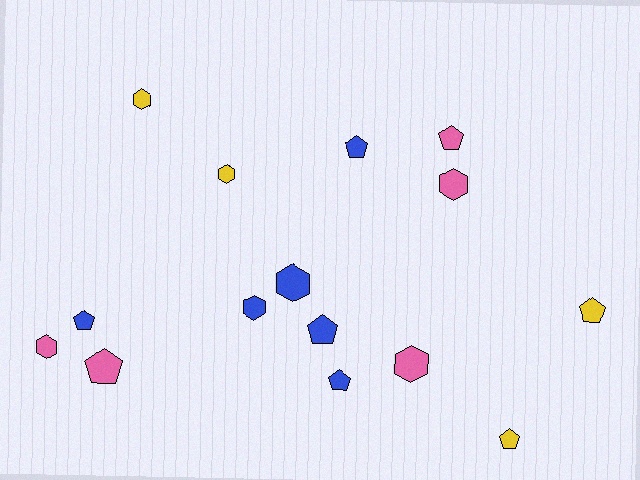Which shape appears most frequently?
Pentagon, with 8 objects.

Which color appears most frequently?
Blue, with 6 objects.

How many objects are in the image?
There are 15 objects.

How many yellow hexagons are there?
There are 2 yellow hexagons.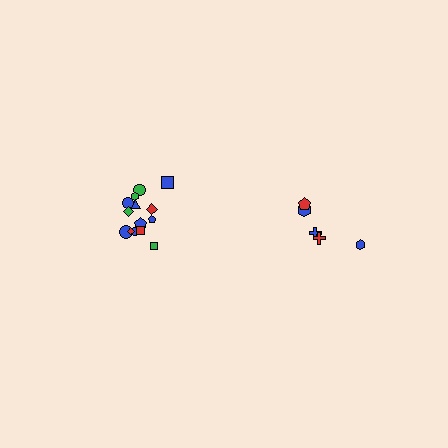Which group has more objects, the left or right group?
The left group.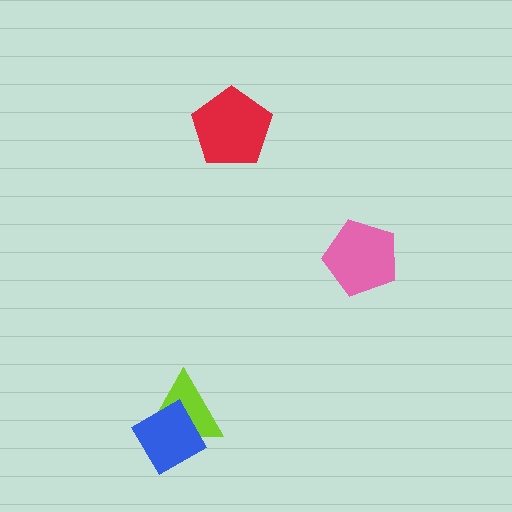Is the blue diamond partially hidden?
No, no other shape covers it.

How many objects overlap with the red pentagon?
0 objects overlap with the red pentagon.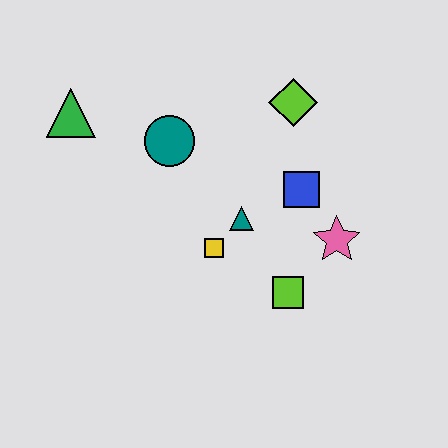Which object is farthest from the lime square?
The green triangle is farthest from the lime square.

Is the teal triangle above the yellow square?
Yes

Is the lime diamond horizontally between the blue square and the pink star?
No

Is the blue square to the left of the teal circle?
No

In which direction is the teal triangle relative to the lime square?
The teal triangle is above the lime square.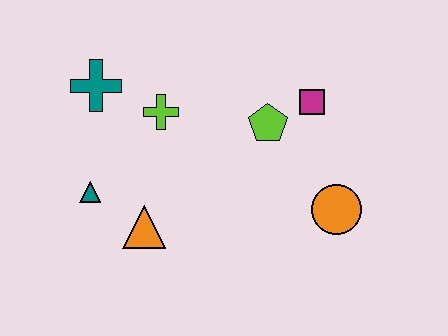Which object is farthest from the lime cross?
The orange circle is farthest from the lime cross.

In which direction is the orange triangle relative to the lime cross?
The orange triangle is below the lime cross.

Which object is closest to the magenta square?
The lime pentagon is closest to the magenta square.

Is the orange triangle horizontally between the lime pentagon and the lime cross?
No